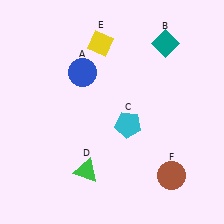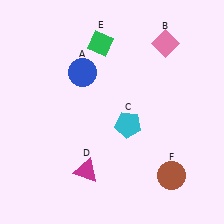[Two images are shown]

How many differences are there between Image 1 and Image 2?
There are 3 differences between the two images.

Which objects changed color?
B changed from teal to pink. D changed from green to magenta. E changed from yellow to green.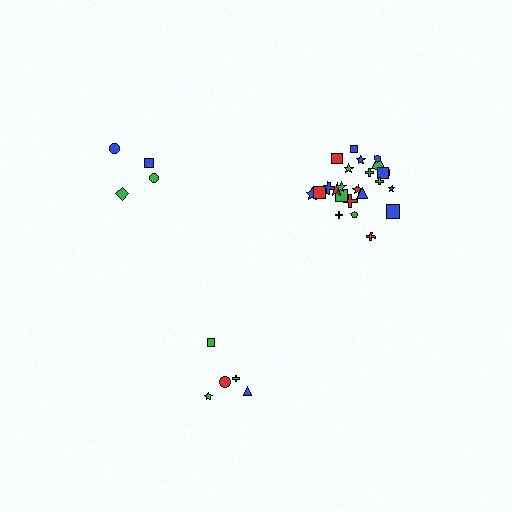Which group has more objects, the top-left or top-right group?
The top-right group.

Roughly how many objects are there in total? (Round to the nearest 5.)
Roughly 35 objects in total.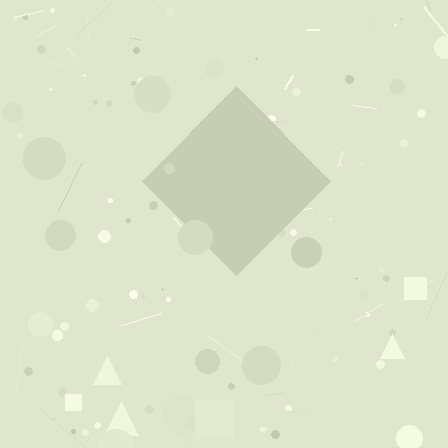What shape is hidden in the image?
A diamond is hidden in the image.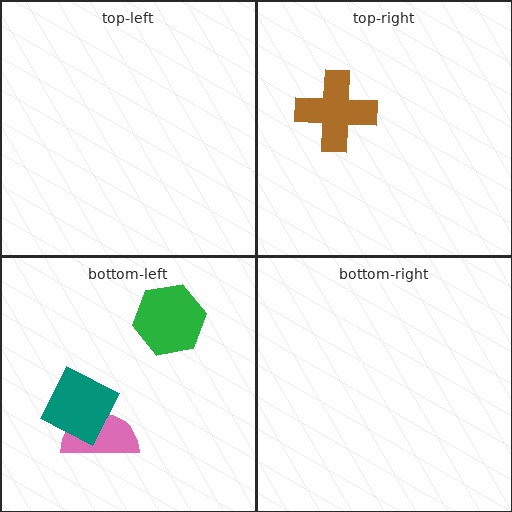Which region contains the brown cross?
The top-right region.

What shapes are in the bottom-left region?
The green hexagon, the pink semicircle, the teal diamond.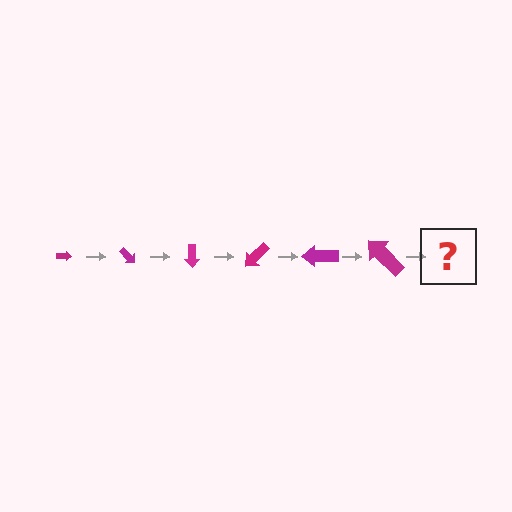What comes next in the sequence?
The next element should be an arrow, larger than the previous one and rotated 270 degrees from the start.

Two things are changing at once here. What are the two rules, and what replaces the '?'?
The two rules are that the arrow grows larger each step and it rotates 45 degrees each step. The '?' should be an arrow, larger than the previous one and rotated 270 degrees from the start.